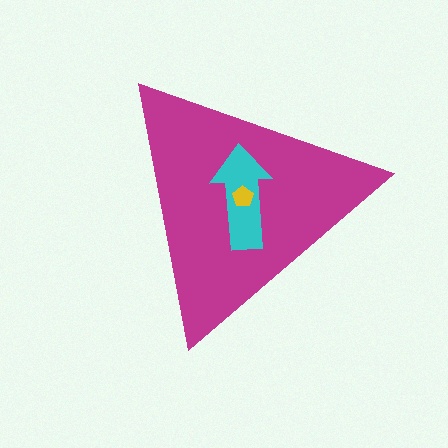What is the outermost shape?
The magenta triangle.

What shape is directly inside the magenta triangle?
The cyan arrow.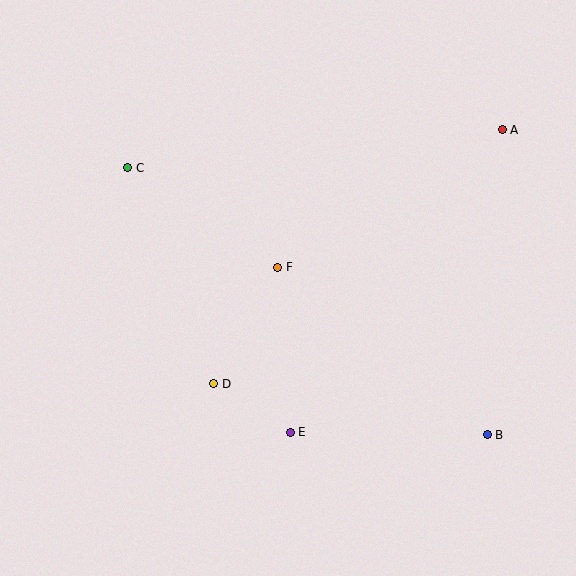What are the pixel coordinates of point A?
Point A is at (502, 130).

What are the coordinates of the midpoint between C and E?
The midpoint between C and E is at (209, 300).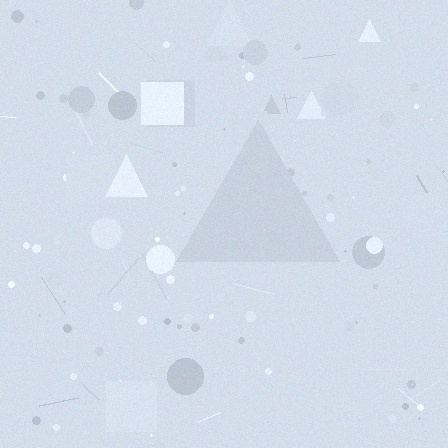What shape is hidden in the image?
A triangle is hidden in the image.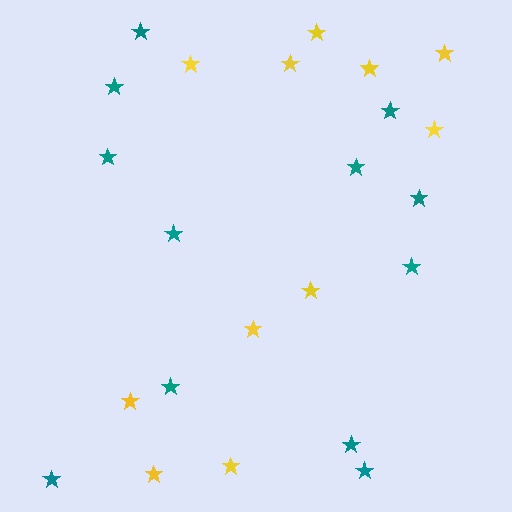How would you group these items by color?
There are 2 groups: one group of yellow stars (11) and one group of teal stars (12).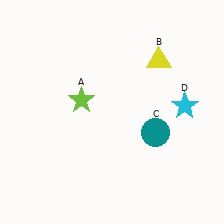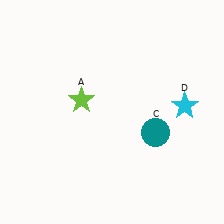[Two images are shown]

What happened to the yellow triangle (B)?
The yellow triangle (B) was removed in Image 2. It was in the top-right area of Image 1.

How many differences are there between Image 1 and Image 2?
There is 1 difference between the two images.